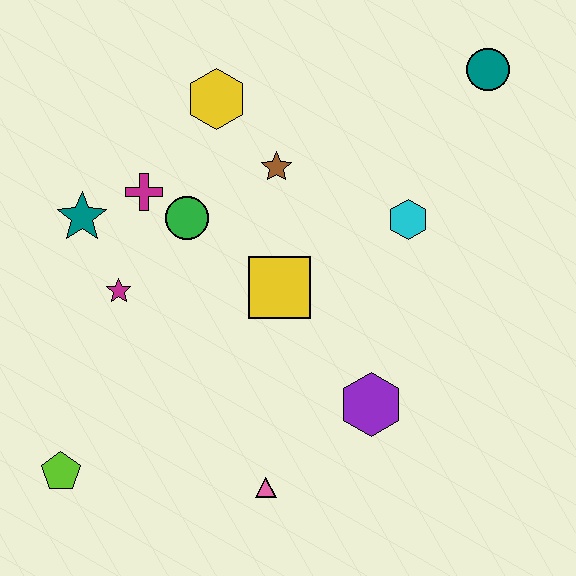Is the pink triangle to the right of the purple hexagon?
No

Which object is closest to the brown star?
The yellow hexagon is closest to the brown star.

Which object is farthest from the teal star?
The teal circle is farthest from the teal star.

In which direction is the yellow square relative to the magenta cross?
The yellow square is to the right of the magenta cross.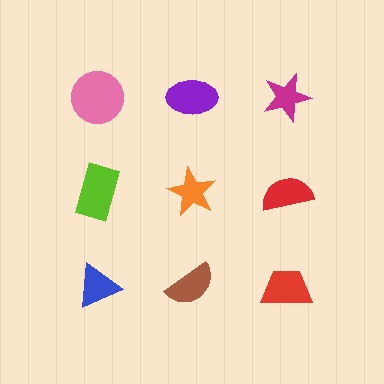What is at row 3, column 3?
A red trapezoid.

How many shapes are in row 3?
3 shapes.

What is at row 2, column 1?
A lime rectangle.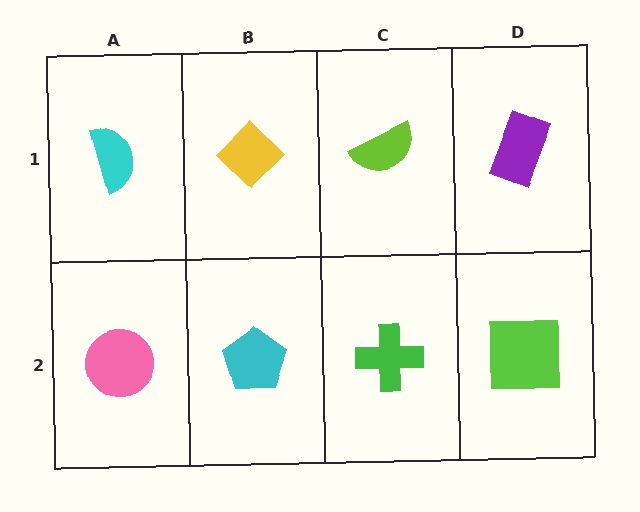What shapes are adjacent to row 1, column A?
A pink circle (row 2, column A), a yellow diamond (row 1, column B).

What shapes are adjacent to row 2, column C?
A lime semicircle (row 1, column C), a cyan pentagon (row 2, column B), a lime square (row 2, column D).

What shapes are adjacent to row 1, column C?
A green cross (row 2, column C), a yellow diamond (row 1, column B), a purple rectangle (row 1, column D).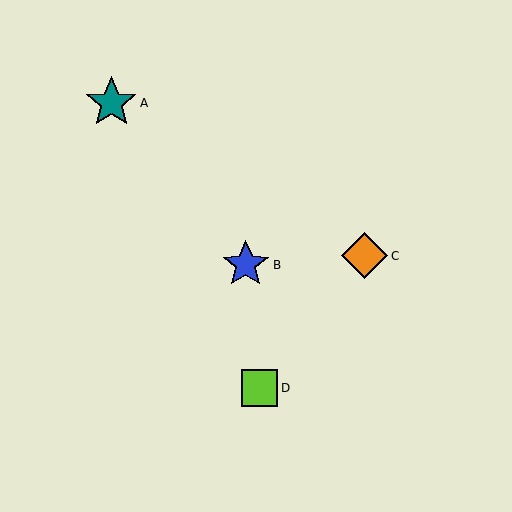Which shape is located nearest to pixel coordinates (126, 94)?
The teal star (labeled A) at (111, 103) is nearest to that location.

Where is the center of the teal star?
The center of the teal star is at (111, 103).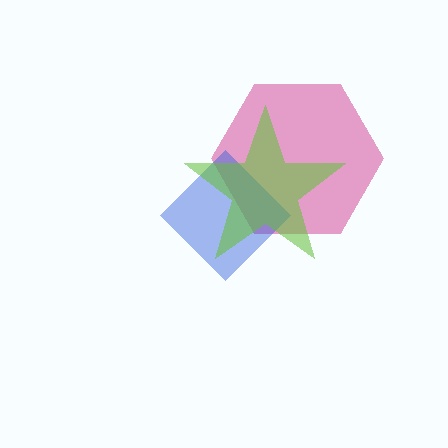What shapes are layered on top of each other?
The layered shapes are: a magenta hexagon, a blue diamond, a lime star.